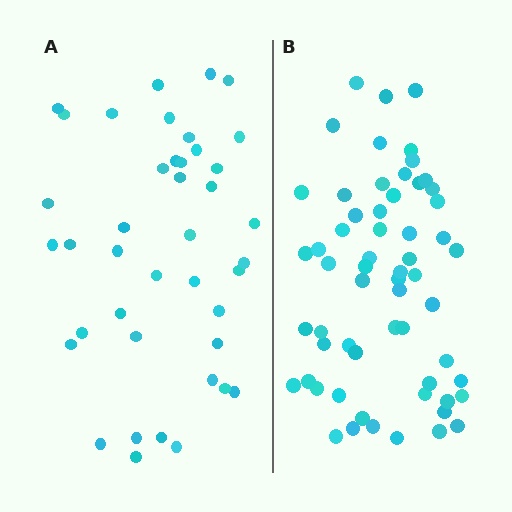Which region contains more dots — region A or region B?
Region B (the right region) has more dots.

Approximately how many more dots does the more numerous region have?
Region B has approximately 20 more dots than region A.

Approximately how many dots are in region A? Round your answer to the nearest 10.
About 40 dots. (The exact count is 41, which rounds to 40.)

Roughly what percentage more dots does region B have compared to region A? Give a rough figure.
About 45% more.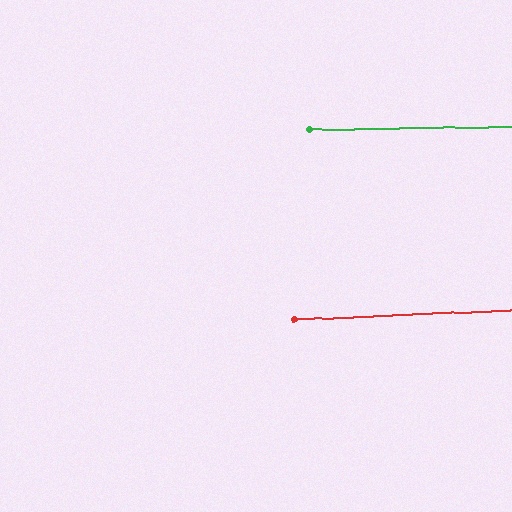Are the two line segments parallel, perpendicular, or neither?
Parallel — their directions differ by only 1.5°.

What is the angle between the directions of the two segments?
Approximately 1 degree.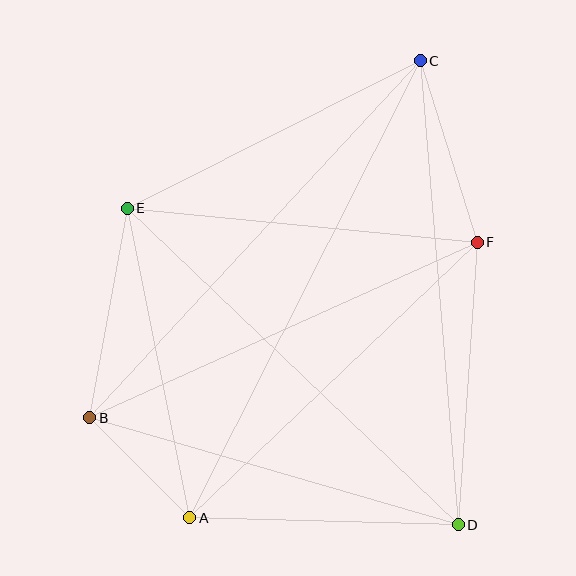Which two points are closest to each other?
Points A and B are closest to each other.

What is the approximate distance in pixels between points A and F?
The distance between A and F is approximately 398 pixels.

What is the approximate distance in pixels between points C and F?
The distance between C and F is approximately 190 pixels.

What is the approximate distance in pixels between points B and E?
The distance between B and E is approximately 212 pixels.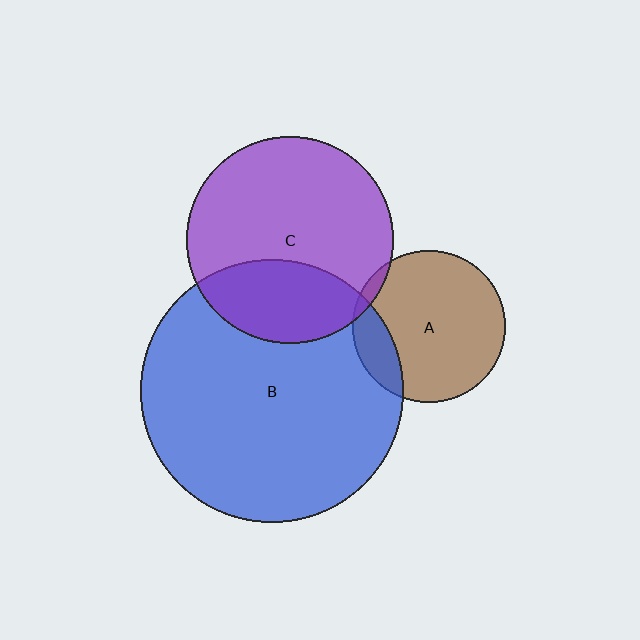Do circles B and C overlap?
Yes.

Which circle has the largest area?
Circle B (blue).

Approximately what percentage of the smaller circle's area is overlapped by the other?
Approximately 30%.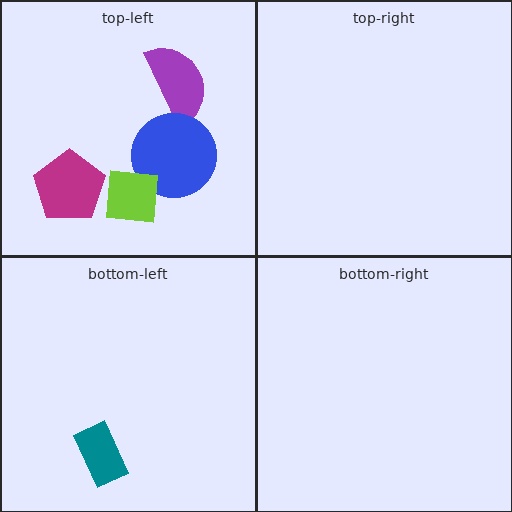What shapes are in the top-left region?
The purple semicircle, the blue circle, the magenta pentagon, the lime square.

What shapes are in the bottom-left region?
The teal rectangle.